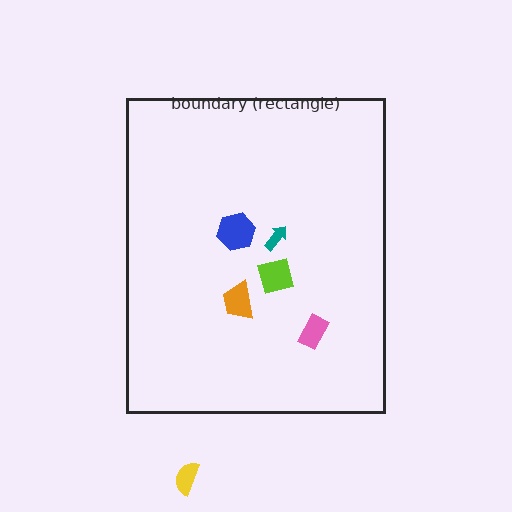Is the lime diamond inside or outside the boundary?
Inside.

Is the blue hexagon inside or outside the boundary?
Inside.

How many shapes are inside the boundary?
5 inside, 1 outside.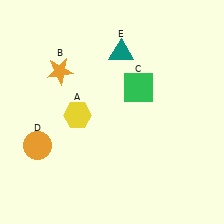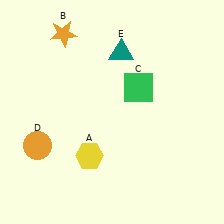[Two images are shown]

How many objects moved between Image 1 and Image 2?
2 objects moved between the two images.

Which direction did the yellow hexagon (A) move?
The yellow hexagon (A) moved down.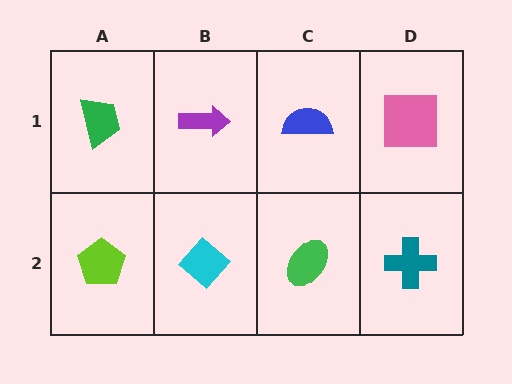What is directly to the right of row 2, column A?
A cyan diamond.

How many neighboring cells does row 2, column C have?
3.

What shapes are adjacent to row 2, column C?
A blue semicircle (row 1, column C), a cyan diamond (row 2, column B), a teal cross (row 2, column D).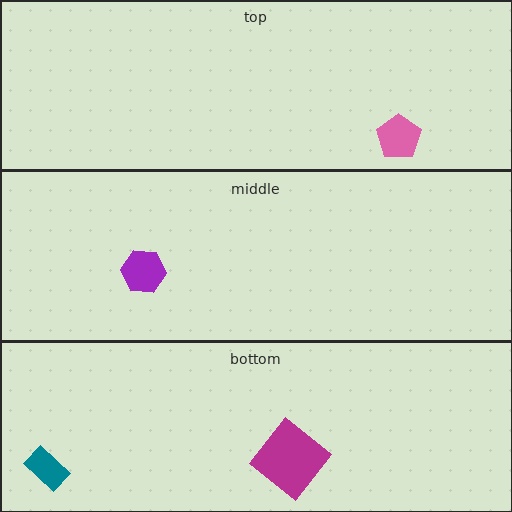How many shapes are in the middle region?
1.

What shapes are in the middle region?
The purple hexagon.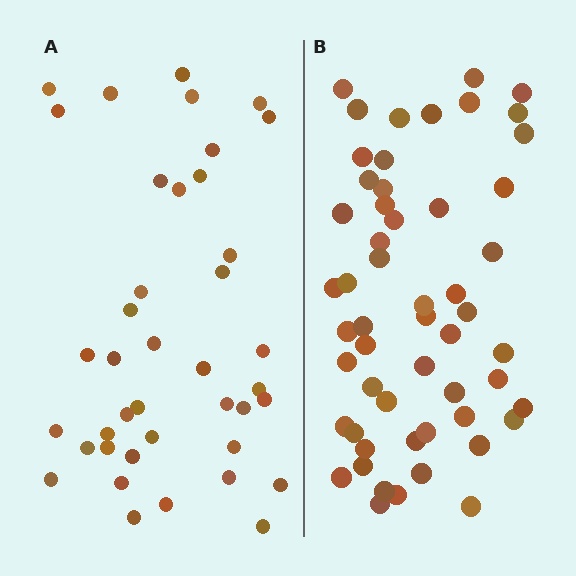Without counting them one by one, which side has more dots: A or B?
Region B (the right region) has more dots.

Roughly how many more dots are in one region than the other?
Region B has approximately 15 more dots than region A.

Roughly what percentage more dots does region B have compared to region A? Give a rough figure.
About 35% more.